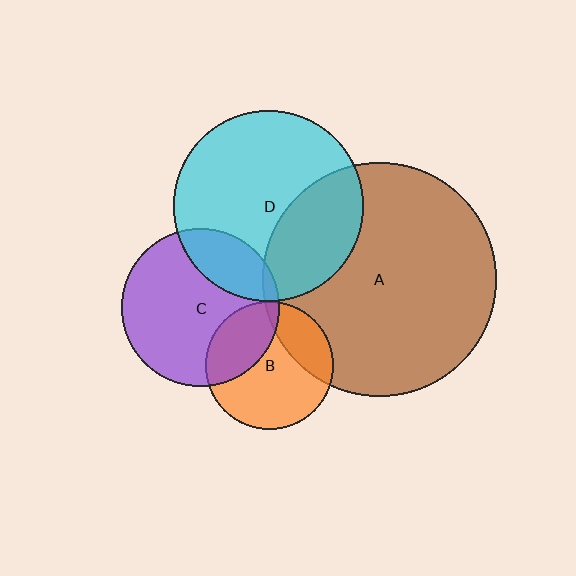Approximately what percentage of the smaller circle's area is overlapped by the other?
Approximately 5%.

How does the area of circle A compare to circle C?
Approximately 2.2 times.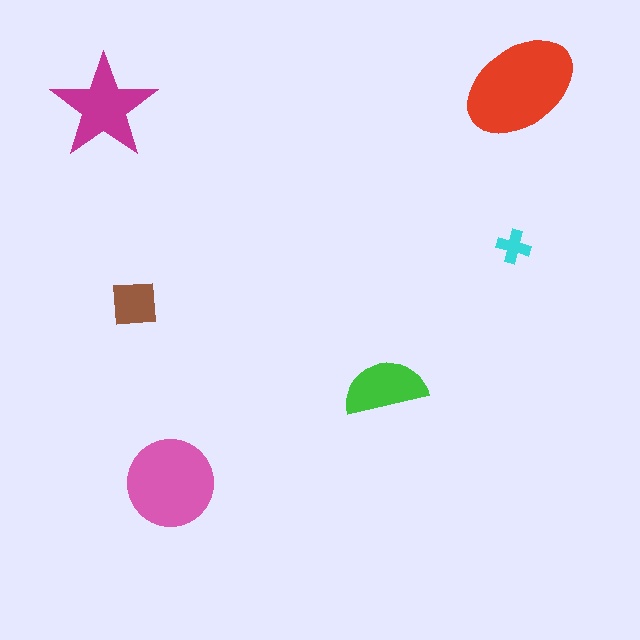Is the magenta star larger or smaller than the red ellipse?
Smaller.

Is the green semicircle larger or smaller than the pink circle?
Smaller.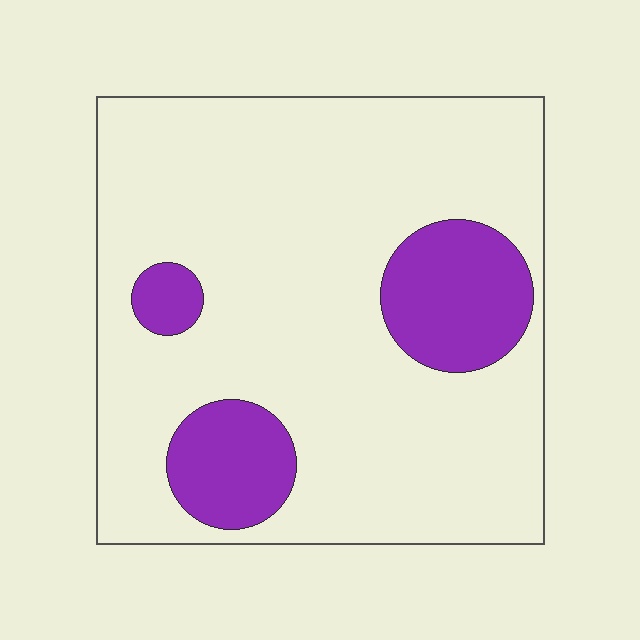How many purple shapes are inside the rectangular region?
3.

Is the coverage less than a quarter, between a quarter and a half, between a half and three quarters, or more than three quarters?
Less than a quarter.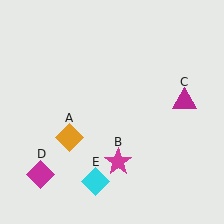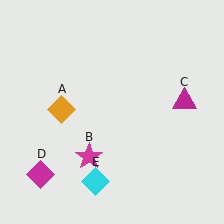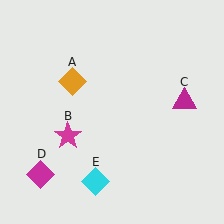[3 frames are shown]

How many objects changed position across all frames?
2 objects changed position: orange diamond (object A), magenta star (object B).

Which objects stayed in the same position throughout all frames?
Magenta triangle (object C) and magenta diamond (object D) and cyan diamond (object E) remained stationary.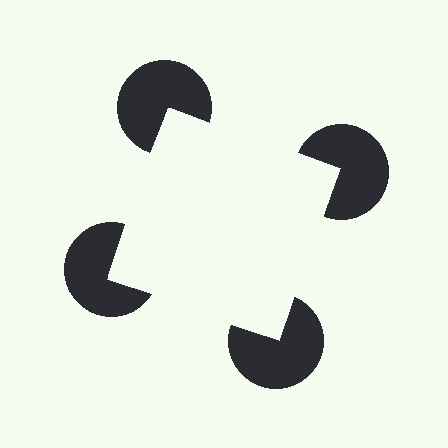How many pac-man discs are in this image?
There are 4 — one at each vertex of the illusory square.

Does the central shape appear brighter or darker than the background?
It typically appears slightly brighter than the background, even though no actual brightness change is drawn.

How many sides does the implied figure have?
4 sides.